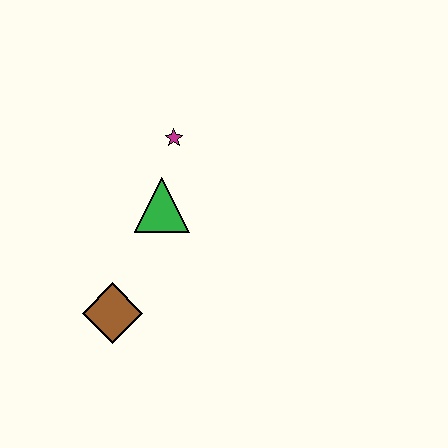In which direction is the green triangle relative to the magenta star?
The green triangle is below the magenta star.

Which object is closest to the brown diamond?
The green triangle is closest to the brown diamond.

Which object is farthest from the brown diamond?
The magenta star is farthest from the brown diamond.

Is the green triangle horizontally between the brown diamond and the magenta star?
Yes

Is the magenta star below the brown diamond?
No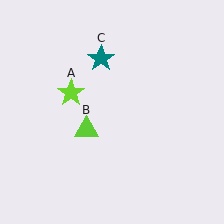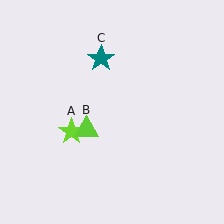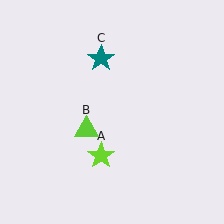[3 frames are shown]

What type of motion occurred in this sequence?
The lime star (object A) rotated counterclockwise around the center of the scene.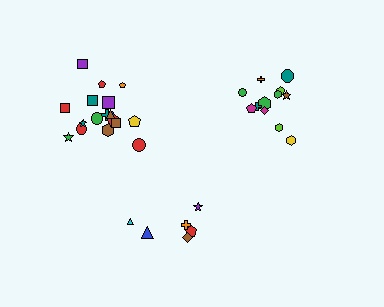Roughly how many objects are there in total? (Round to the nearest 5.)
Roughly 35 objects in total.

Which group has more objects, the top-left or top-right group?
The top-left group.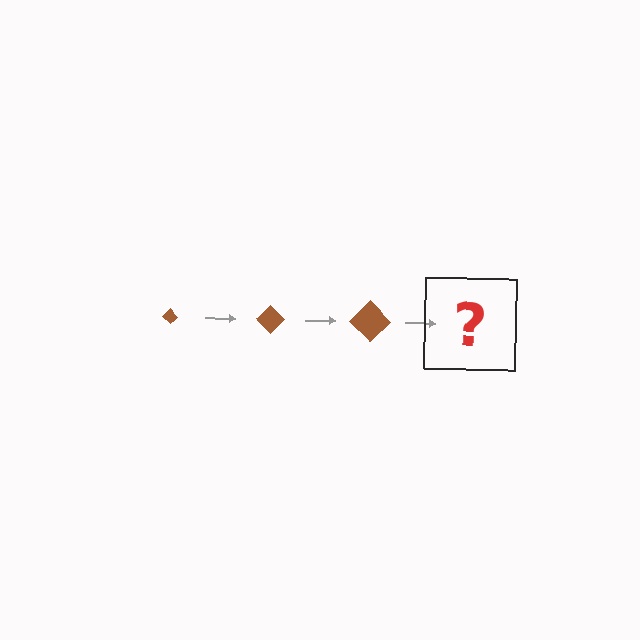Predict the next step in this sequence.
The next step is a brown diamond, larger than the previous one.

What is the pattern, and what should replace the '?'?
The pattern is that the diamond gets progressively larger each step. The '?' should be a brown diamond, larger than the previous one.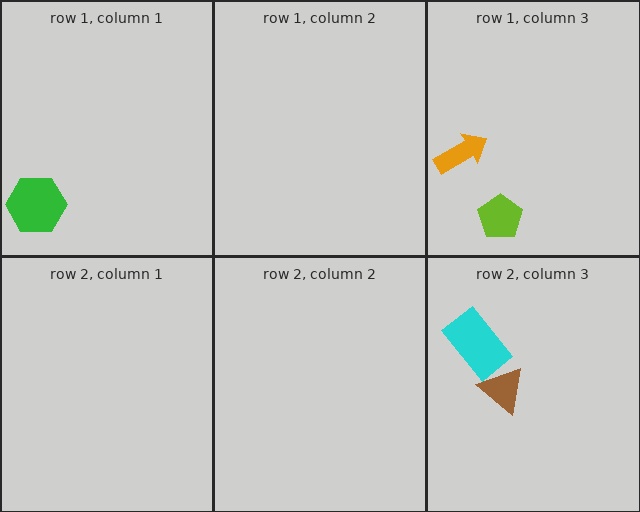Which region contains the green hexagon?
The row 1, column 1 region.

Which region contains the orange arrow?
The row 1, column 3 region.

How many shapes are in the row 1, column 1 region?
1.